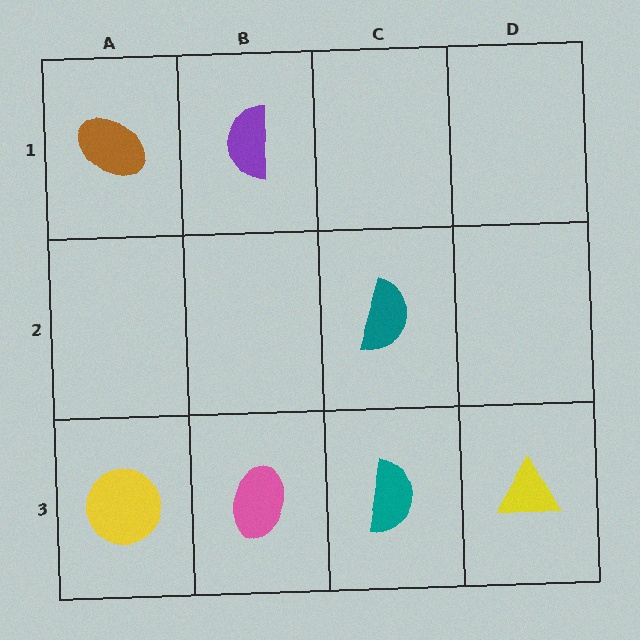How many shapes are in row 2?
1 shape.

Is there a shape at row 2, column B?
No, that cell is empty.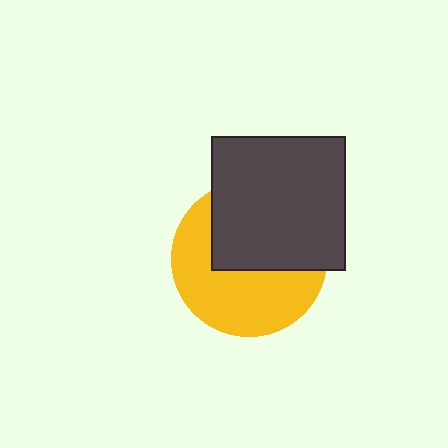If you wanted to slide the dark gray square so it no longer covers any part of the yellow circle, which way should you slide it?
Slide it up — that is the most direct way to separate the two shapes.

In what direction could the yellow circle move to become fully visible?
The yellow circle could move down. That would shift it out from behind the dark gray square entirely.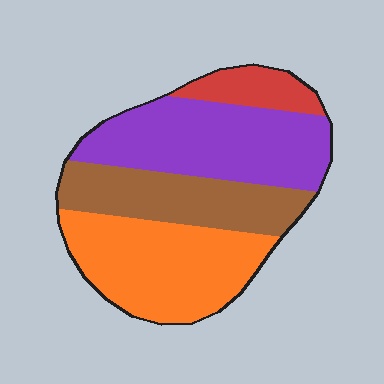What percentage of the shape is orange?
Orange covers about 35% of the shape.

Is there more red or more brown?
Brown.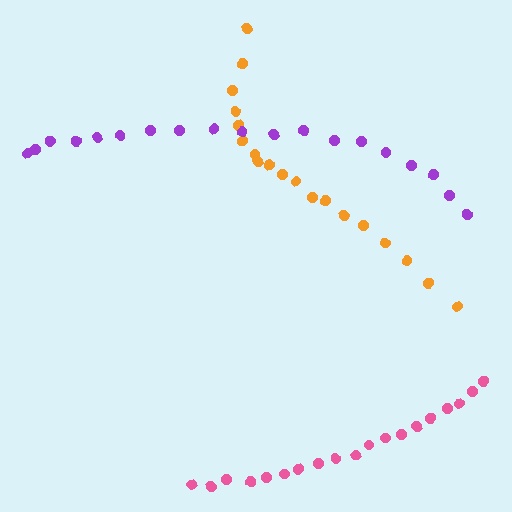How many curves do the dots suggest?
There are 3 distinct paths.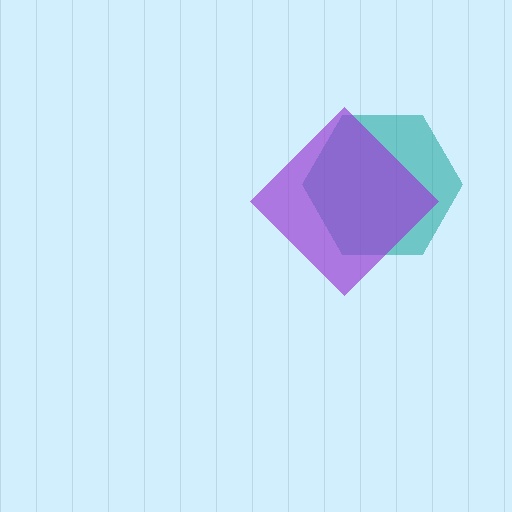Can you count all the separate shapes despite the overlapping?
Yes, there are 2 separate shapes.